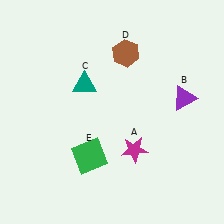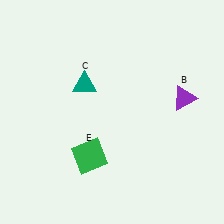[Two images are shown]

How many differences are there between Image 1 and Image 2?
There are 2 differences between the two images.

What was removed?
The magenta star (A), the brown hexagon (D) were removed in Image 2.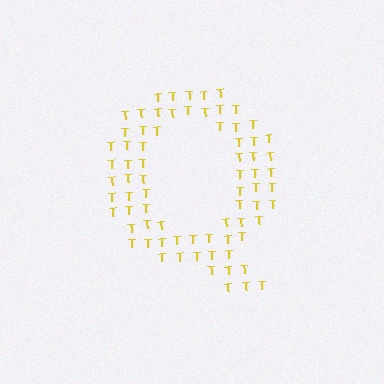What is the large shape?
The large shape is the letter Q.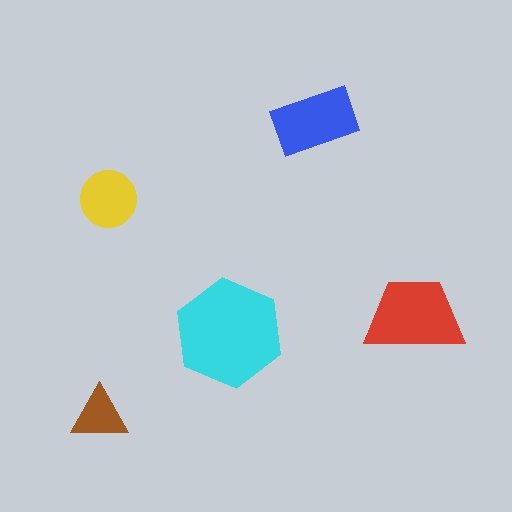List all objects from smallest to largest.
The brown triangle, the yellow circle, the blue rectangle, the red trapezoid, the cyan hexagon.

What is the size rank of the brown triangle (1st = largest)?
5th.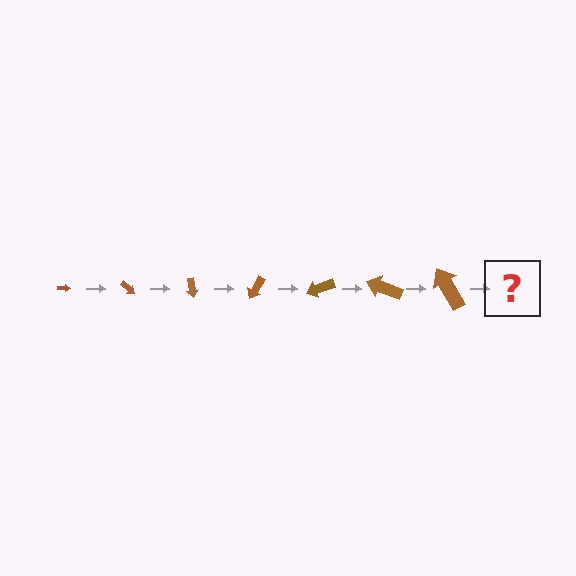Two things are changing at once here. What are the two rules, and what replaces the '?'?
The two rules are that the arrow grows larger each step and it rotates 40 degrees each step. The '?' should be an arrow, larger than the previous one and rotated 280 degrees from the start.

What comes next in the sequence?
The next element should be an arrow, larger than the previous one and rotated 280 degrees from the start.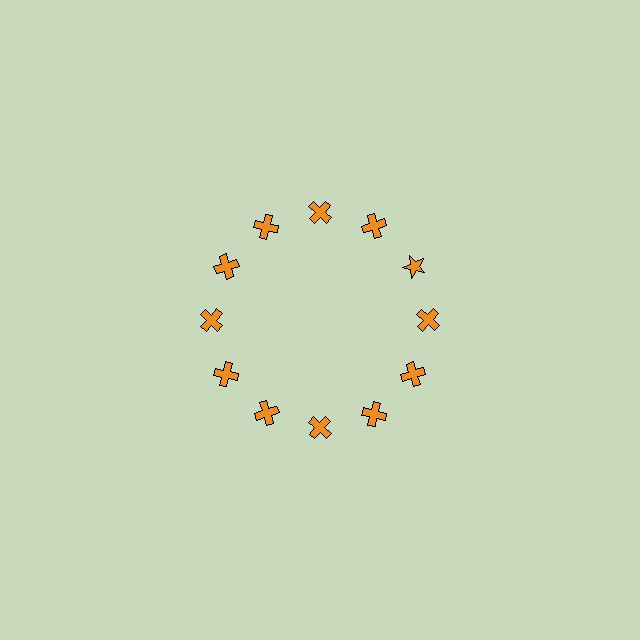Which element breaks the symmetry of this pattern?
The orange star at roughly the 2 o'clock position breaks the symmetry. All other shapes are orange crosses.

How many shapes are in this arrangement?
There are 12 shapes arranged in a ring pattern.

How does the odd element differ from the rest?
It has a different shape: star instead of cross.